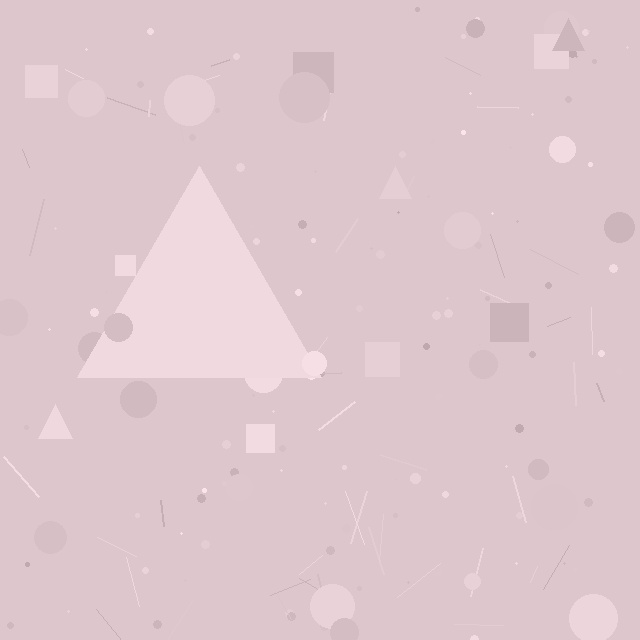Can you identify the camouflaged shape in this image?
The camouflaged shape is a triangle.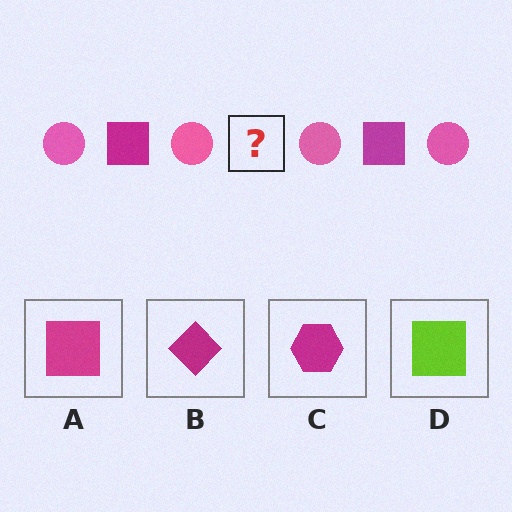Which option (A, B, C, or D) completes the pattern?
A.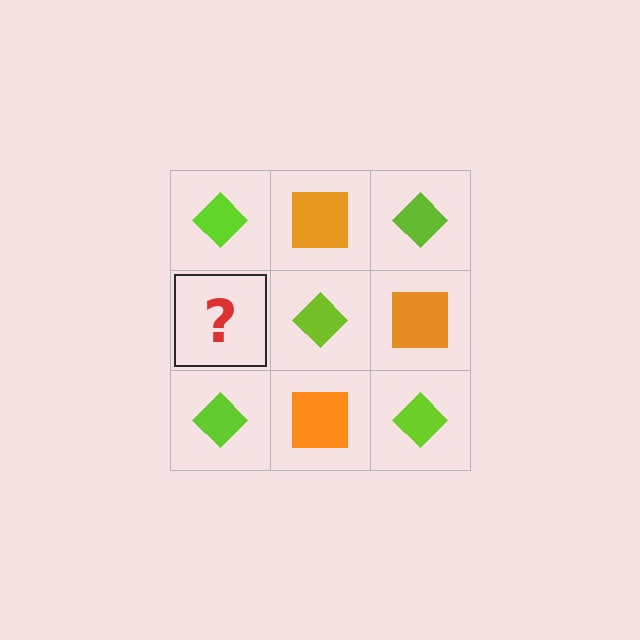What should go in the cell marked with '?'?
The missing cell should contain an orange square.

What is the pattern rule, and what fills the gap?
The rule is that it alternates lime diamond and orange square in a checkerboard pattern. The gap should be filled with an orange square.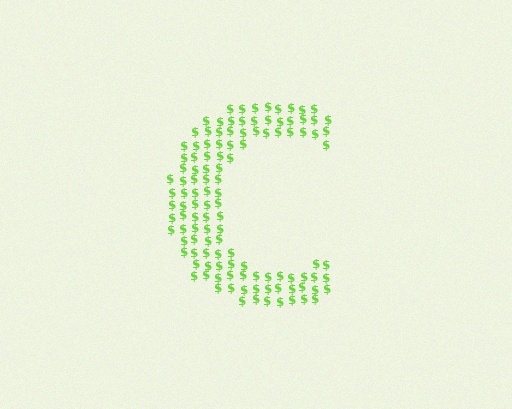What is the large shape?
The large shape is the letter C.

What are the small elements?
The small elements are dollar signs.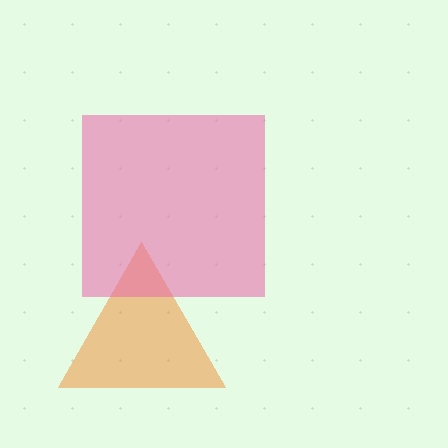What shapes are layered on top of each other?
The layered shapes are: an orange triangle, a pink square.